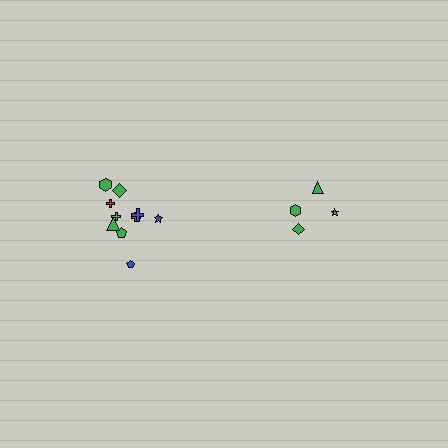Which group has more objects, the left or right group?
The left group.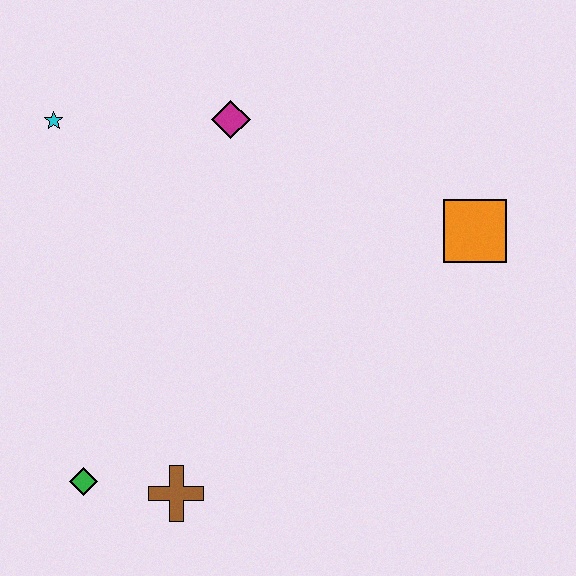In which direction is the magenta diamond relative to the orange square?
The magenta diamond is to the left of the orange square.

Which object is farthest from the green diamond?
The orange square is farthest from the green diamond.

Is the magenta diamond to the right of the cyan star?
Yes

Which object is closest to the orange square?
The magenta diamond is closest to the orange square.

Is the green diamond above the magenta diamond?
No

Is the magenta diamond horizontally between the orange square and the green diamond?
Yes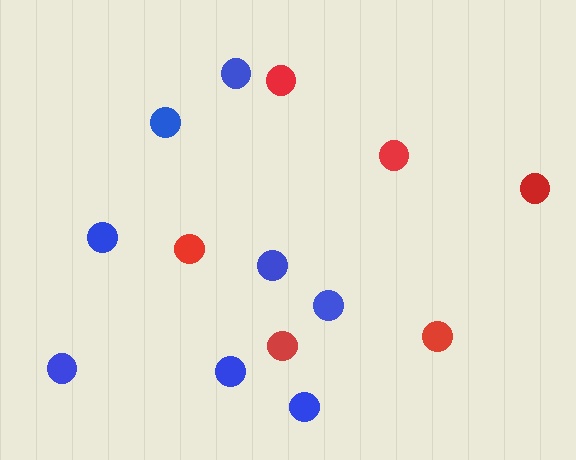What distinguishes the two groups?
There are 2 groups: one group of red circles (6) and one group of blue circles (8).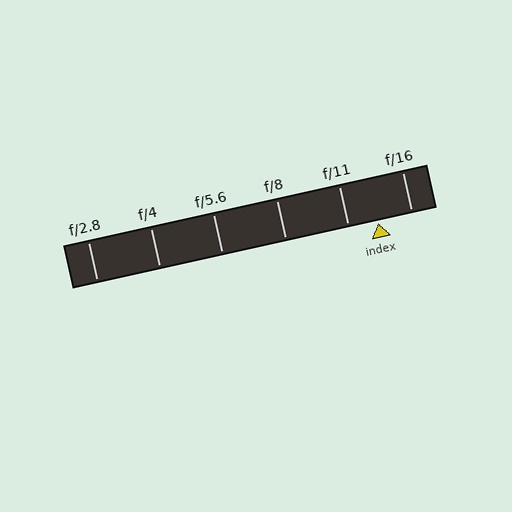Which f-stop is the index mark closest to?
The index mark is closest to f/11.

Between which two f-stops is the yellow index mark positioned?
The index mark is between f/11 and f/16.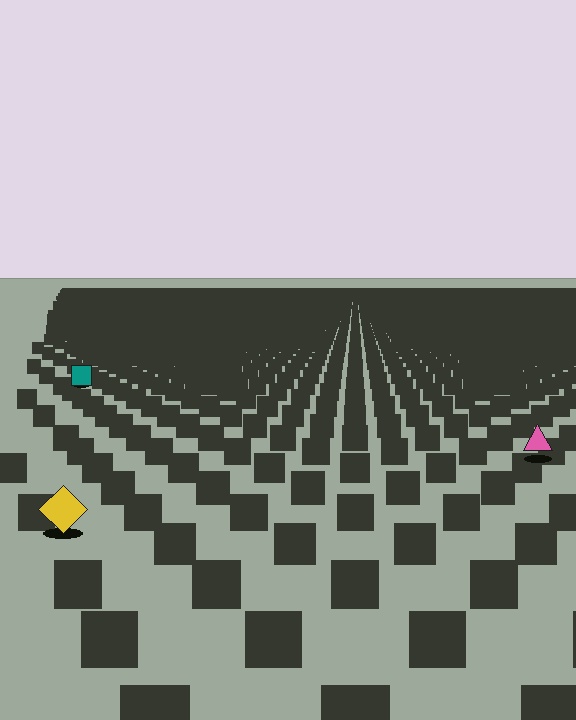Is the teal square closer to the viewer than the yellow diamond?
No. The yellow diamond is closer — you can tell from the texture gradient: the ground texture is coarser near it.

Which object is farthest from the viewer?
The teal square is farthest from the viewer. It appears smaller and the ground texture around it is denser.